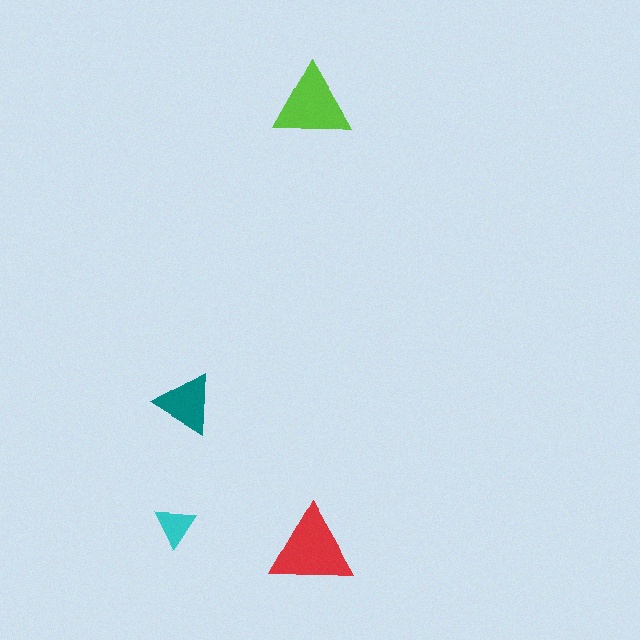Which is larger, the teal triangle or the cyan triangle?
The teal one.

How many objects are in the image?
There are 4 objects in the image.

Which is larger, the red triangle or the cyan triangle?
The red one.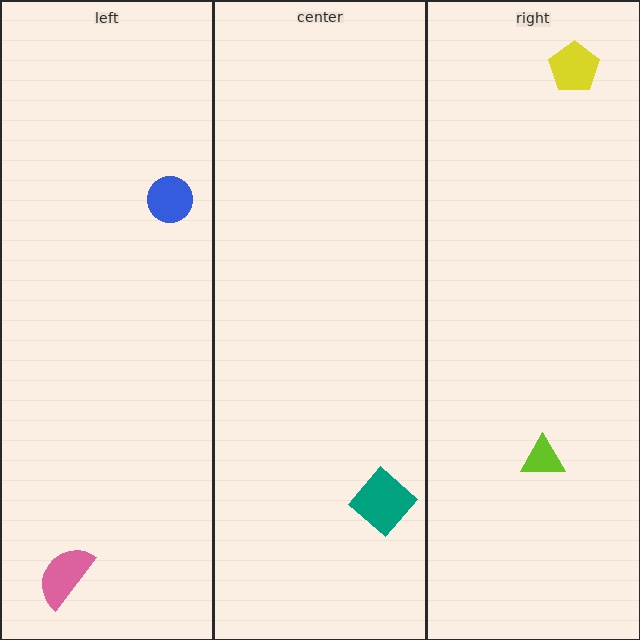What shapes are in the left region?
The blue circle, the pink semicircle.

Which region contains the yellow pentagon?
The right region.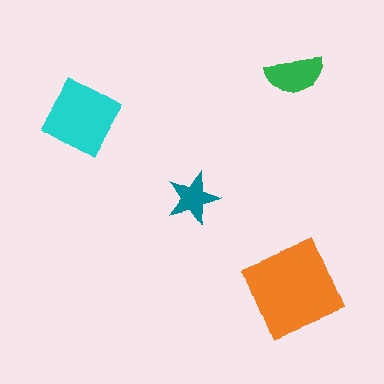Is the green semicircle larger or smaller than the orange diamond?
Smaller.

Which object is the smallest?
The teal star.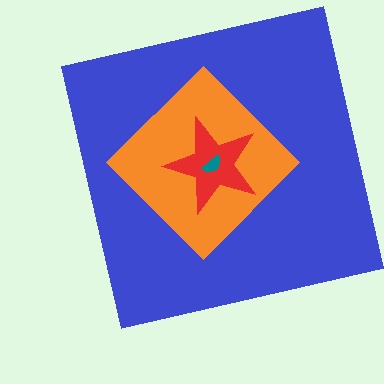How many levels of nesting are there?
4.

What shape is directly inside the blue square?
The orange diamond.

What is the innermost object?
The teal semicircle.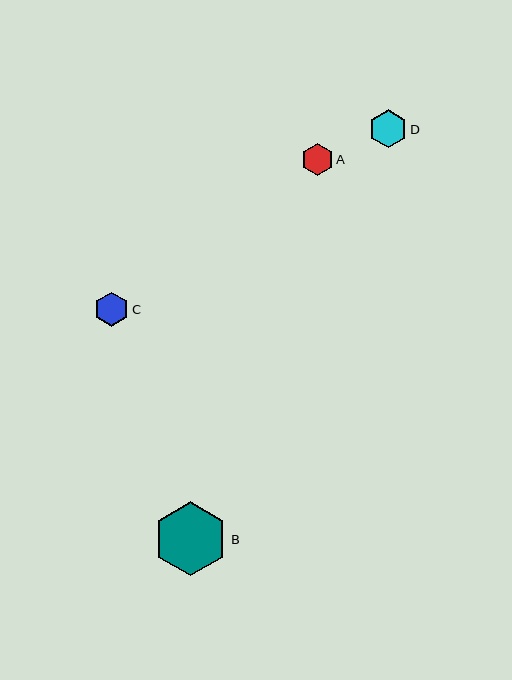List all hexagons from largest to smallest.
From largest to smallest: B, D, C, A.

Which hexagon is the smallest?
Hexagon A is the smallest with a size of approximately 32 pixels.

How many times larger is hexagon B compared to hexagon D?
Hexagon B is approximately 2.0 times the size of hexagon D.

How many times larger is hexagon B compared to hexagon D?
Hexagon B is approximately 2.0 times the size of hexagon D.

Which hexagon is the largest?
Hexagon B is the largest with a size of approximately 74 pixels.